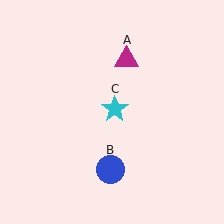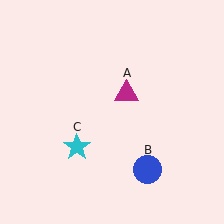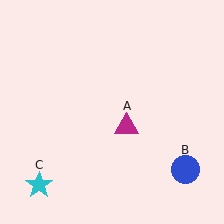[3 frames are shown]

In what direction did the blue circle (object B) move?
The blue circle (object B) moved right.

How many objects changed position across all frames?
3 objects changed position: magenta triangle (object A), blue circle (object B), cyan star (object C).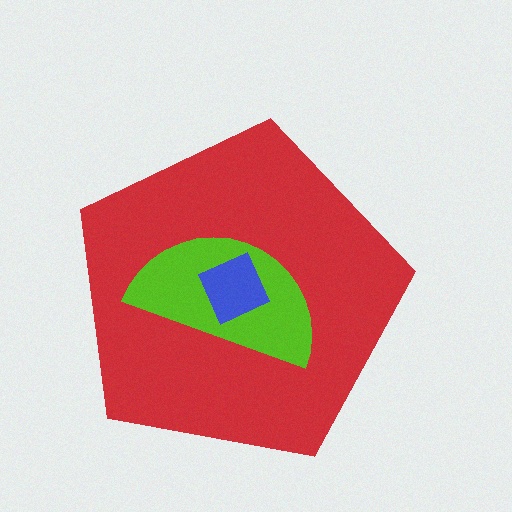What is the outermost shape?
The red pentagon.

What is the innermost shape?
The blue diamond.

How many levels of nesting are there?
3.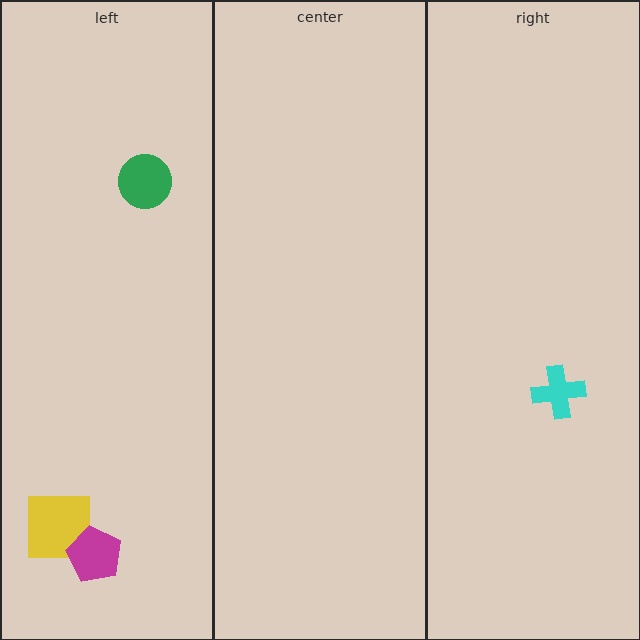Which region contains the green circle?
The left region.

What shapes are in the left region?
The yellow square, the green circle, the magenta pentagon.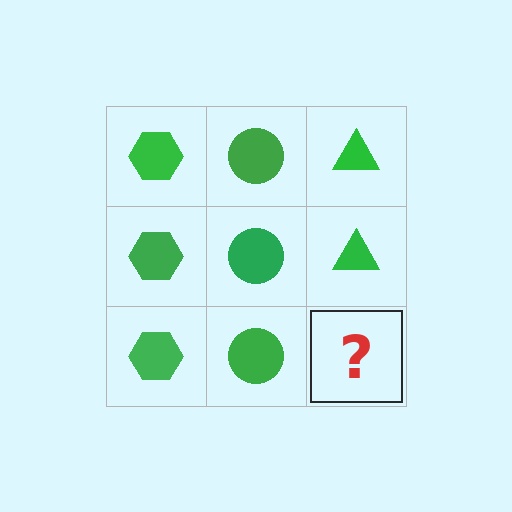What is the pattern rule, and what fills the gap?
The rule is that each column has a consistent shape. The gap should be filled with a green triangle.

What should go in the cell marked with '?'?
The missing cell should contain a green triangle.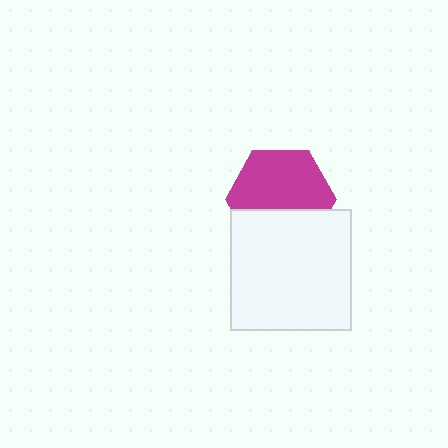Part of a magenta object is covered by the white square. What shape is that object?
It is a hexagon.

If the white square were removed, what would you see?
You would see the complete magenta hexagon.